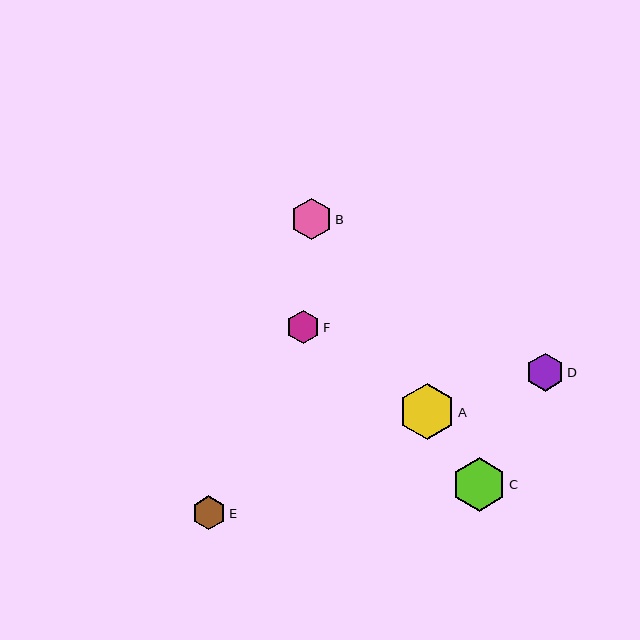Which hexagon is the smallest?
Hexagon F is the smallest with a size of approximately 33 pixels.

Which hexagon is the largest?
Hexagon A is the largest with a size of approximately 56 pixels.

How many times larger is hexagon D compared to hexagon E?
Hexagon D is approximately 1.1 times the size of hexagon E.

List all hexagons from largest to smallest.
From largest to smallest: A, C, B, D, E, F.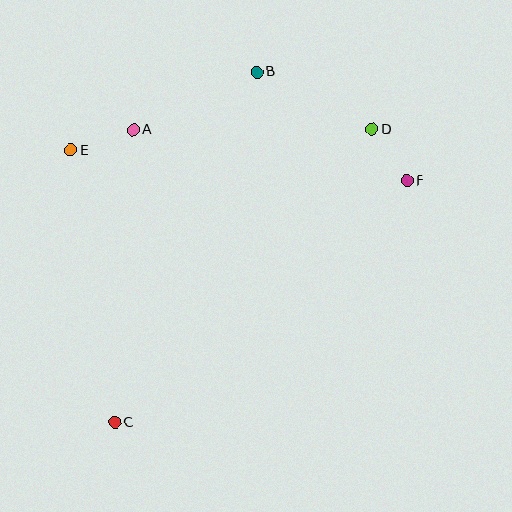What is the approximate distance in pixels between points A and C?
The distance between A and C is approximately 294 pixels.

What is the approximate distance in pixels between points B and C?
The distance between B and C is approximately 378 pixels.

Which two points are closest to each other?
Points D and F are closest to each other.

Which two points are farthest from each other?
Points C and D are farthest from each other.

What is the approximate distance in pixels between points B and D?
The distance between B and D is approximately 129 pixels.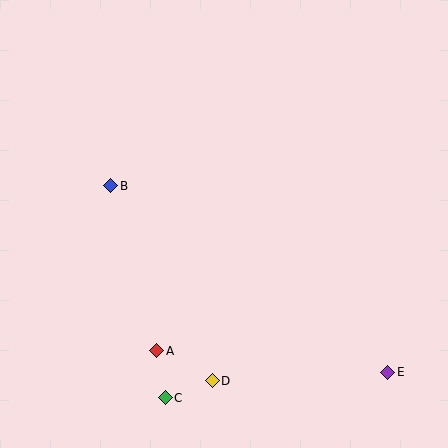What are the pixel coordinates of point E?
Point E is at (388, 372).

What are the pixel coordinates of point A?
Point A is at (157, 351).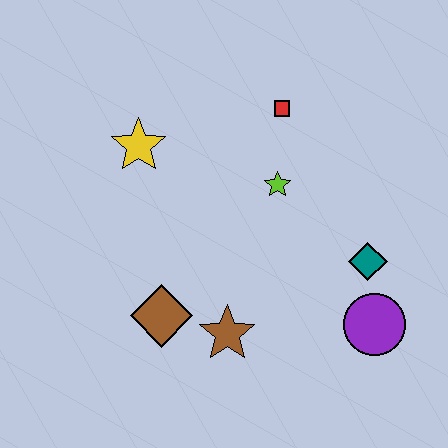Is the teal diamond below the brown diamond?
No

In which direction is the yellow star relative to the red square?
The yellow star is to the left of the red square.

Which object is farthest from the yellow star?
The purple circle is farthest from the yellow star.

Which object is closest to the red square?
The lime star is closest to the red square.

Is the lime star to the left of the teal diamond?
Yes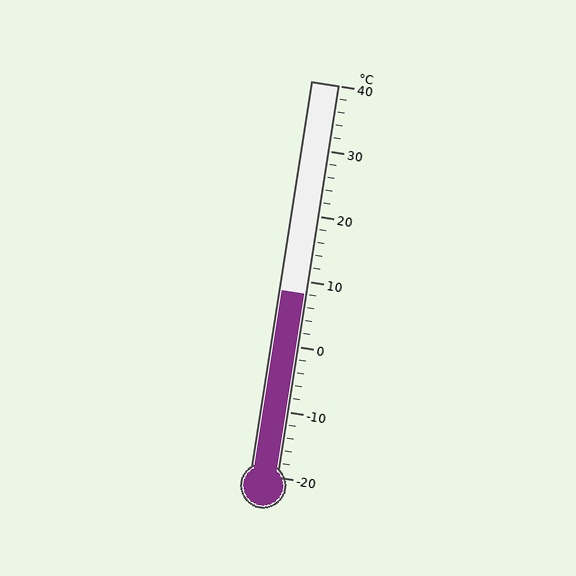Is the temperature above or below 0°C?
The temperature is above 0°C.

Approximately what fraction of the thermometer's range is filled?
The thermometer is filled to approximately 45% of its range.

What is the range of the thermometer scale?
The thermometer scale ranges from -20°C to 40°C.